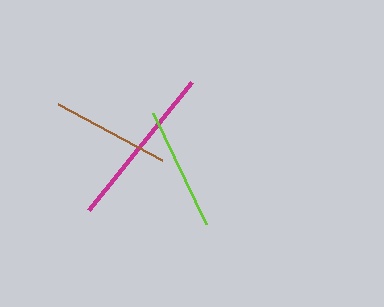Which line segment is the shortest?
The brown line is the shortest at approximately 118 pixels.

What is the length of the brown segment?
The brown segment is approximately 118 pixels long.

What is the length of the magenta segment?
The magenta segment is approximately 164 pixels long.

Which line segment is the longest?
The magenta line is the longest at approximately 164 pixels.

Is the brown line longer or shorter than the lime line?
The lime line is longer than the brown line.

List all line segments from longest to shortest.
From longest to shortest: magenta, lime, brown.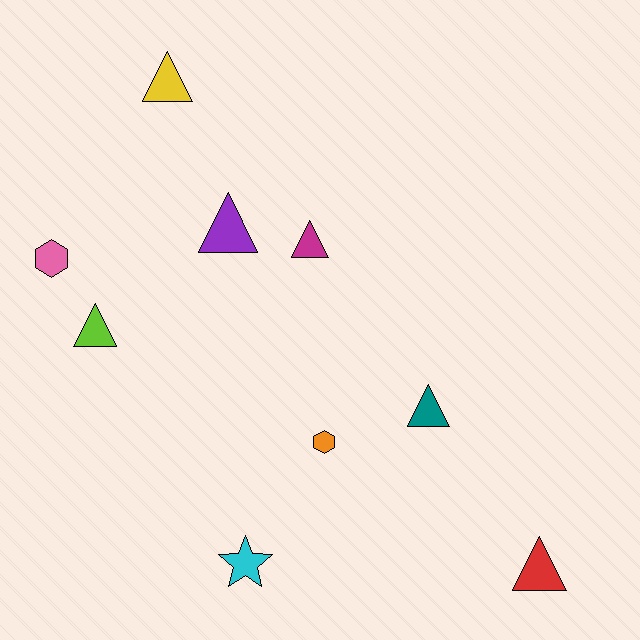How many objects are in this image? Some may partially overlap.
There are 9 objects.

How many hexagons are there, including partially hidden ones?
There are 2 hexagons.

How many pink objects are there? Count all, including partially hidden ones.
There is 1 pink object.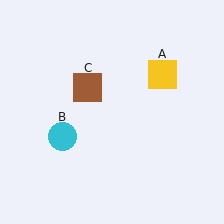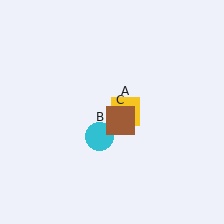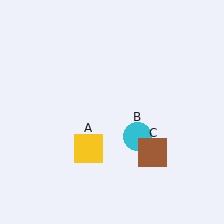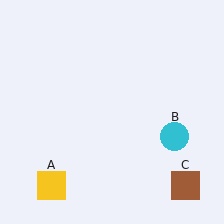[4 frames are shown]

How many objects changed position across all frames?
3 objects changed position: yellow square (object A), cyan circle (object B), brown square (object C).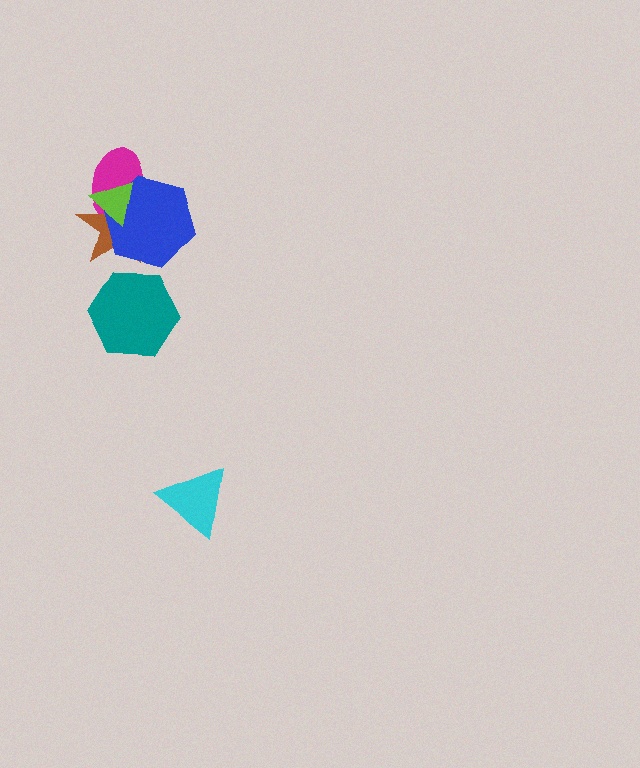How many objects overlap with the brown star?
3 objects overlap with the brown star.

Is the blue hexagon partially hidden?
Yes, it is partially covered by another shape.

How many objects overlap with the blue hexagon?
3 objects overlap with the blue hexagon.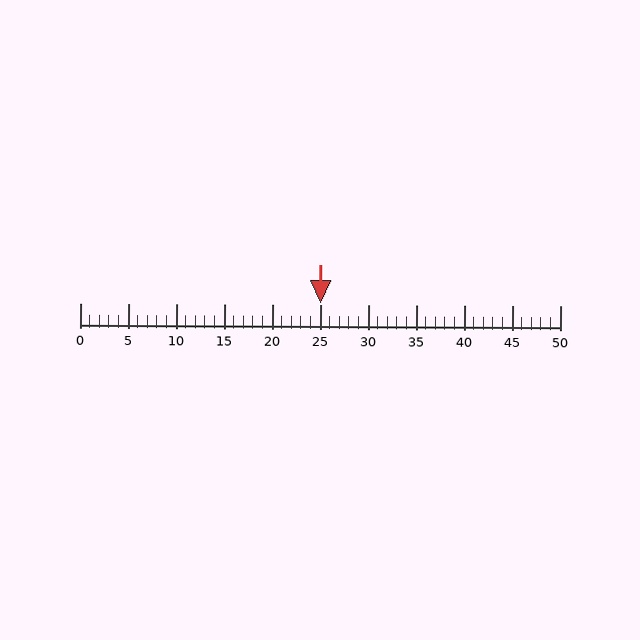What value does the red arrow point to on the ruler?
The red arrow points to approximately 25.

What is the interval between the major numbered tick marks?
The major tick marks are spaced 5 units apart.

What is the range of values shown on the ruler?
The ruler shows values from 0 to 50.